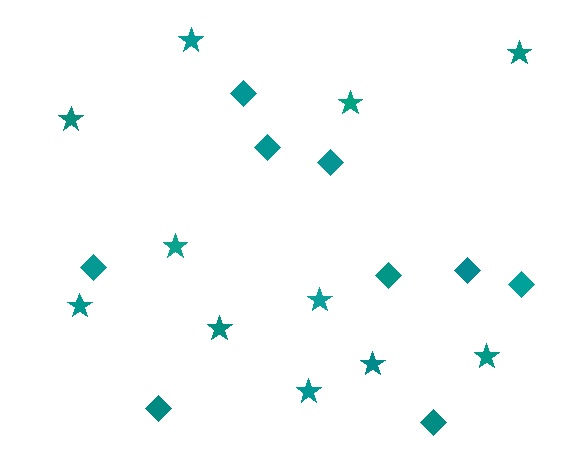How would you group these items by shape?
There are 2 groups: one group of stars (11) and one group of diamonds (9).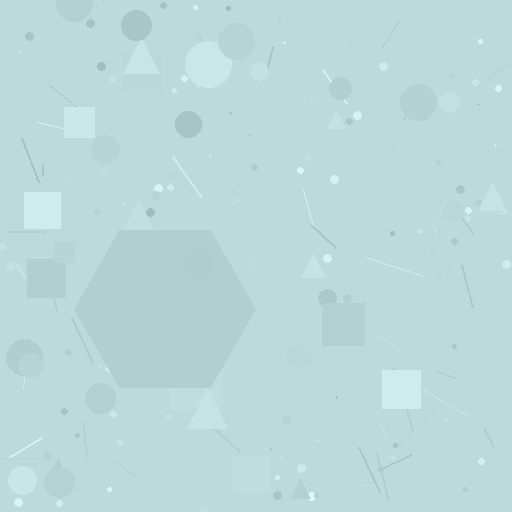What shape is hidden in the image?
A hexagon is hidden in the image.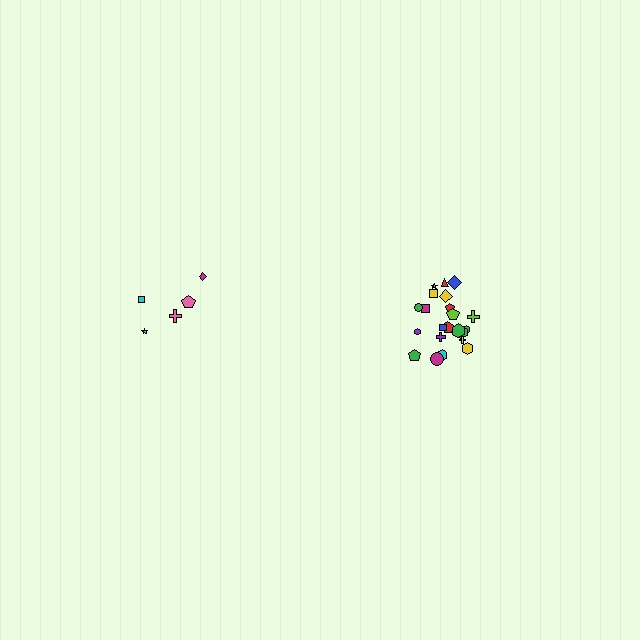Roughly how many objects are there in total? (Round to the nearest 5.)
Roughly 25 objects in total.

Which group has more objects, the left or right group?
The right group.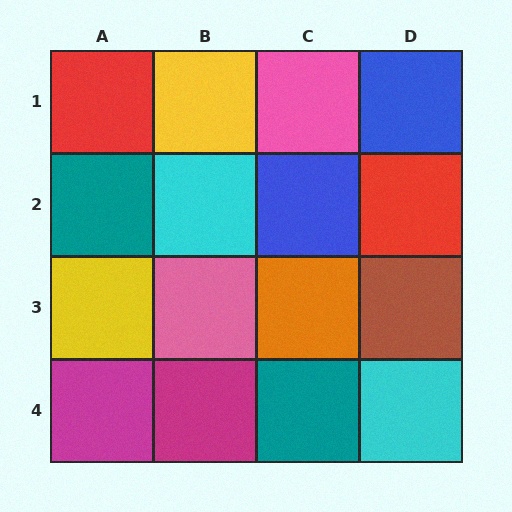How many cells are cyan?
2 cells are cyan.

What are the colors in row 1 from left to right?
Red, yellow, pink, blue.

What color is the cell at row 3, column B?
Pink.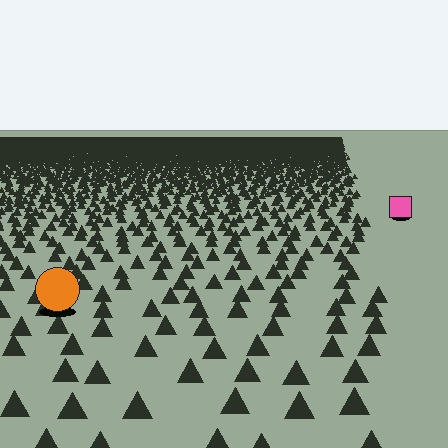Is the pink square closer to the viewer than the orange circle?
No. The orange circle is closer — you can tell from the texture gradient: the ground texture is coarser near it.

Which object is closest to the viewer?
The orange circle is closest. The texture marks near it are larger and more spread out.